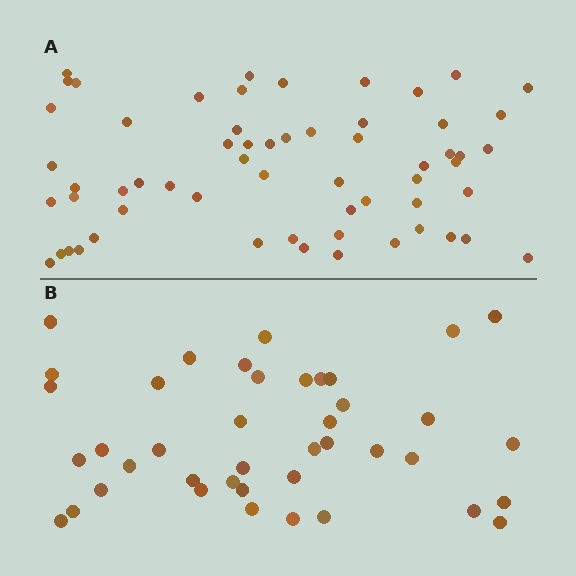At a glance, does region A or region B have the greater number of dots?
Region A (the top region) has more dots.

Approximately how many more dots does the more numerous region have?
Region A has approximately 20 more dots than region B.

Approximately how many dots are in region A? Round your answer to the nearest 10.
About 60 dots.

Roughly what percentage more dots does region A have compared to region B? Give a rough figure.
About 45% more.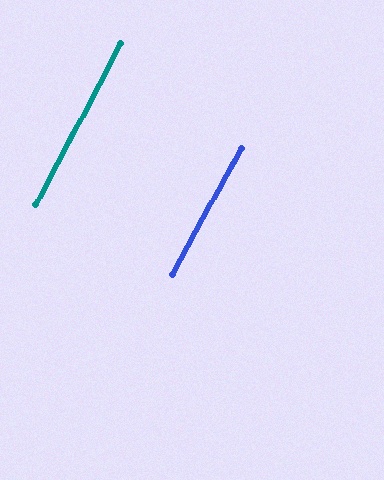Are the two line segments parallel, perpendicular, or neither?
Parallel — their directions differ by only 0.8°.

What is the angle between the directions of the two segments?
Approximately 1 degree.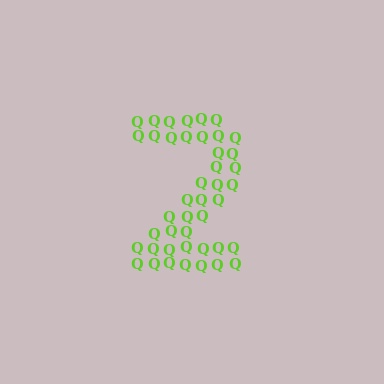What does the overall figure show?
The overall figure shows the digit 2.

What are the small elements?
The small elements are letter Q's.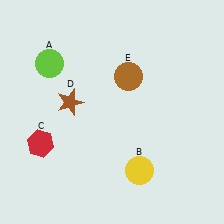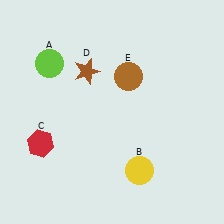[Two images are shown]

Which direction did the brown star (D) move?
The brown star (D) moved up.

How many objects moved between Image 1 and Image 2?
1 object moved between the two images.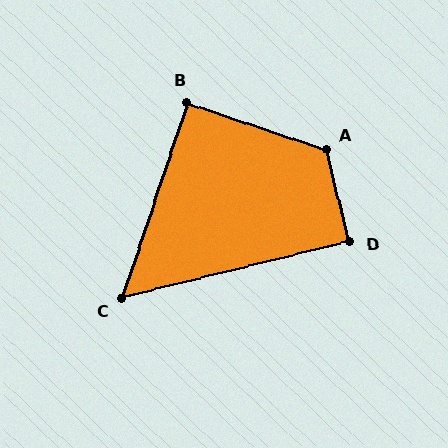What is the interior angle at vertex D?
Approximately 90 degrees (approximately right).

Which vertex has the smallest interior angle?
C, at approximately 58 degrees.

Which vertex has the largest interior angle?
A, at approximately 122 degrees.